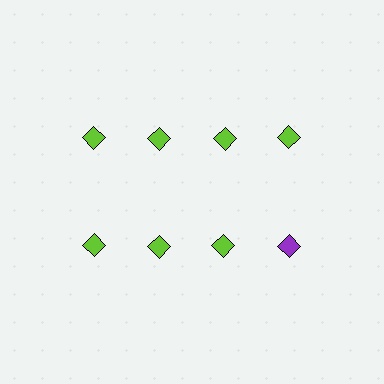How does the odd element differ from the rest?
It has a different color: purple instead of lime.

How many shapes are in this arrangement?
There are 8 shapes arranged in a grid pattern.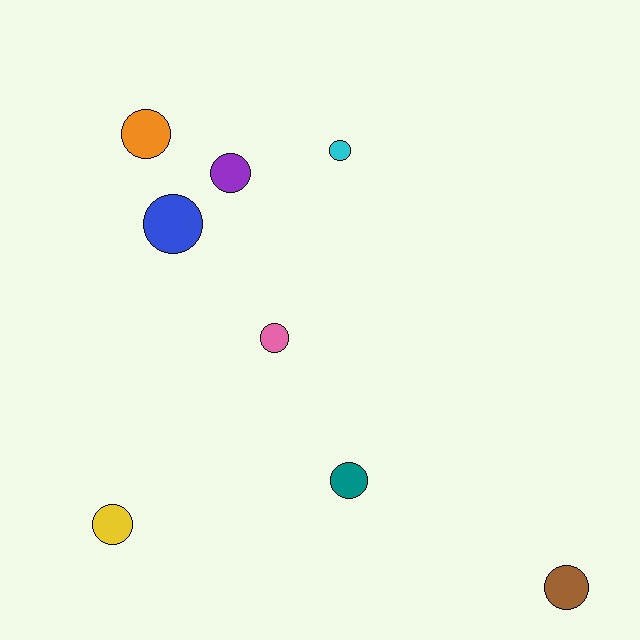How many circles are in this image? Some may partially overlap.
There are 8 circles.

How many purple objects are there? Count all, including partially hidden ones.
There is 1 purple object.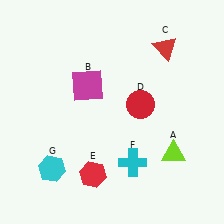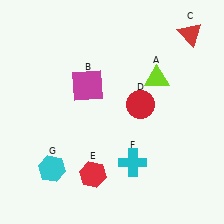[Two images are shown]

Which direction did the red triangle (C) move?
The red triangle (C) moved right.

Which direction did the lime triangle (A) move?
The lime triangle (A) moved up.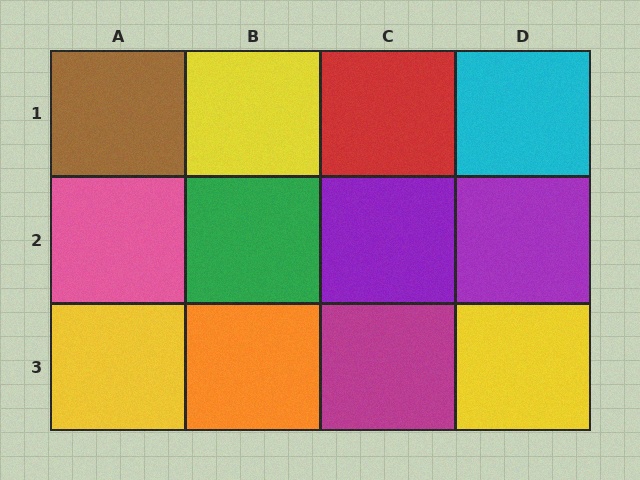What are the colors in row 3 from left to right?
Yellow, orange, magenta, yellow.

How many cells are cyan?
1 cell is cyan.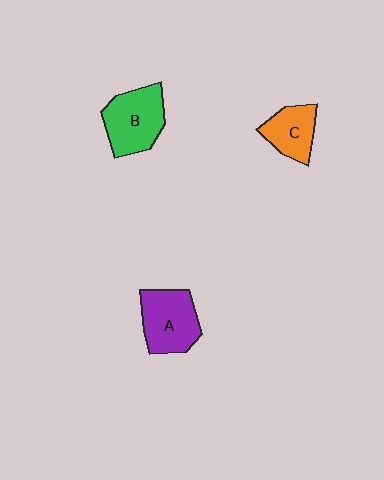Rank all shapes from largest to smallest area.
From largest to smallest: B (green), A (purple), C (orange).